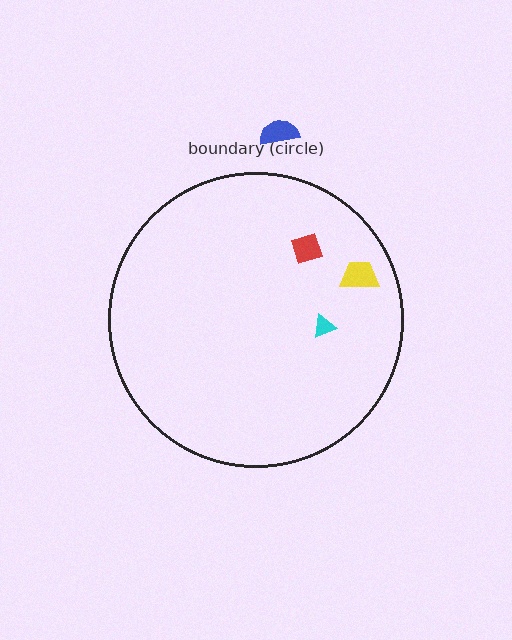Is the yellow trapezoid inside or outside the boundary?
Inside.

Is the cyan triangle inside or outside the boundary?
Inside.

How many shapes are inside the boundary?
3 inside, 1 outside.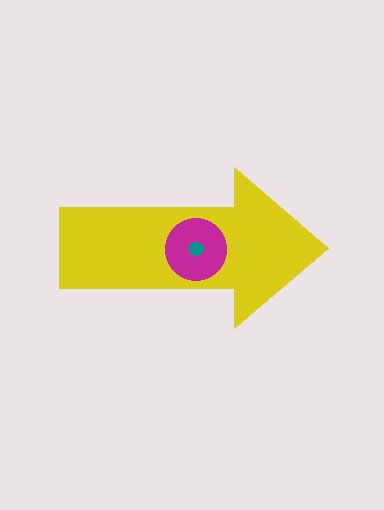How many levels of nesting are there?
3.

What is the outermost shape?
The yellow arrow.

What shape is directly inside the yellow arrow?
The magenta circle.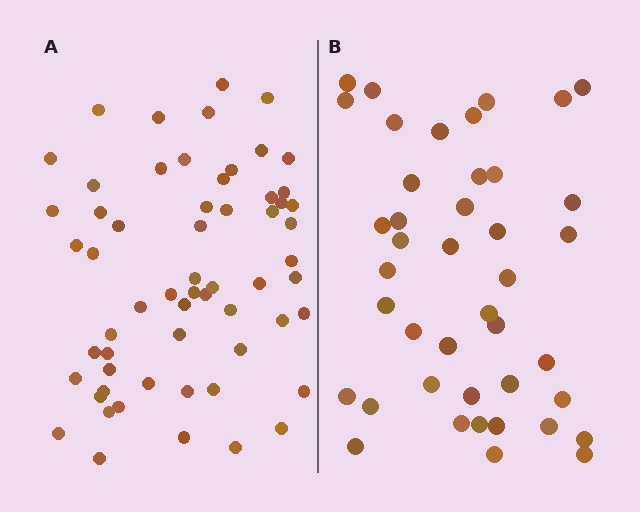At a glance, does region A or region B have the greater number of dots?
Region A (the left region) has more dots.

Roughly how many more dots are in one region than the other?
Region A has approximately 20 more dots than region B.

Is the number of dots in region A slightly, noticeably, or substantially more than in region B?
Region A has noticeably more, but not dramatically so. The ratio is roughly 1.4 to 1.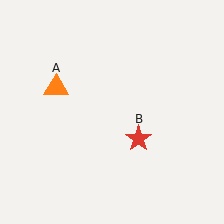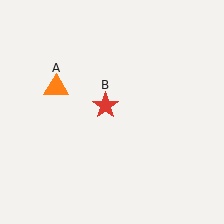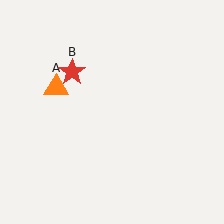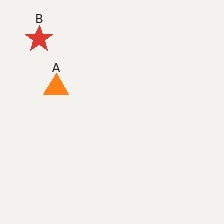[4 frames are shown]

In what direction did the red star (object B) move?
The red star (object B) moved up and to the left.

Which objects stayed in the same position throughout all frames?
Orange triangle (object A) remained stationary.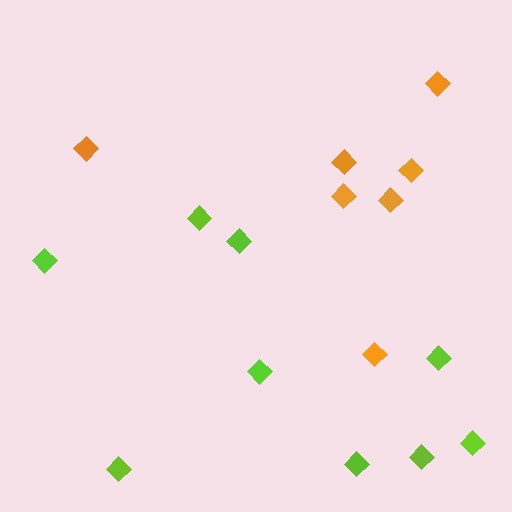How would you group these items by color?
There are 2 groups: one group of lime diamonds (9) and one group of orange diamonds (7).